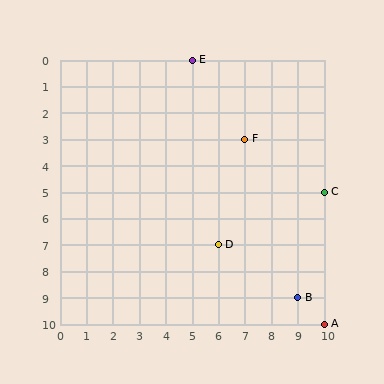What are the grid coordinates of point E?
Point E is at grid coordinates (5, 0).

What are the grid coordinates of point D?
Point D is at grid coordinates (6, 7).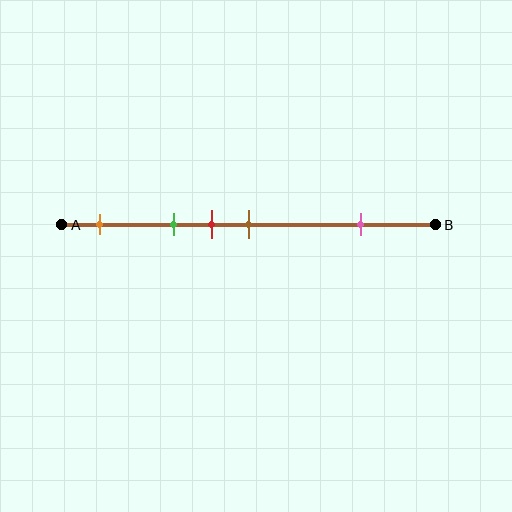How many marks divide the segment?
There are 5 marks dividing the segment.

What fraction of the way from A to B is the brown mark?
The brown mark is approximately 50% (0.5) of the way from A to B.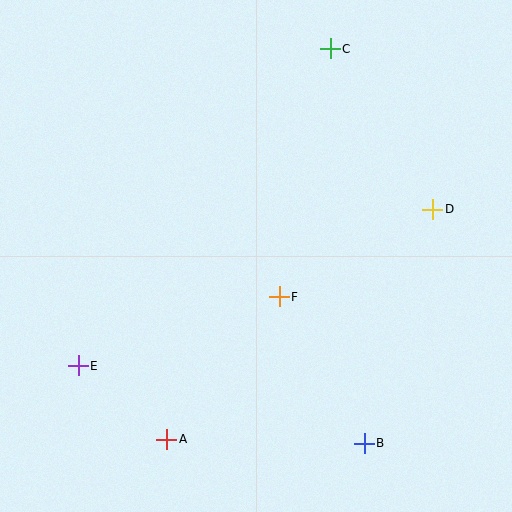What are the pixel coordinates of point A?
Point A is at (167, 439).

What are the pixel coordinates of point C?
Point C is at (330, 49).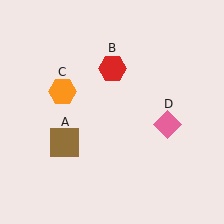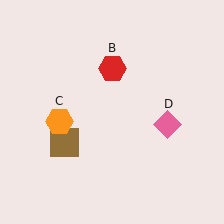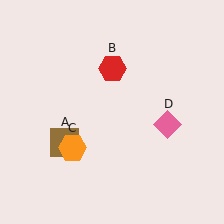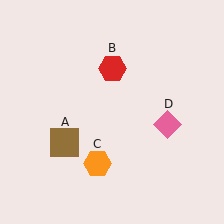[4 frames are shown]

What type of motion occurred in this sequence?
The orange hexagon (object C) rotated counterclockwise around the center of the scene.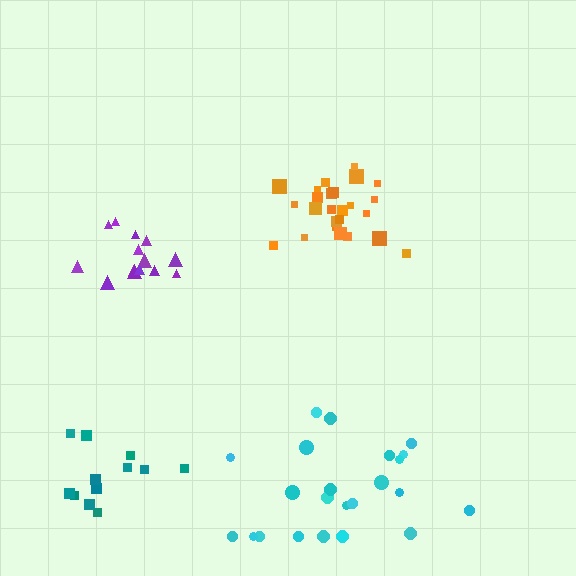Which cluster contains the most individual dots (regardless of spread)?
Orange (26).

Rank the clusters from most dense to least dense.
orange, purple, cyan, teal.